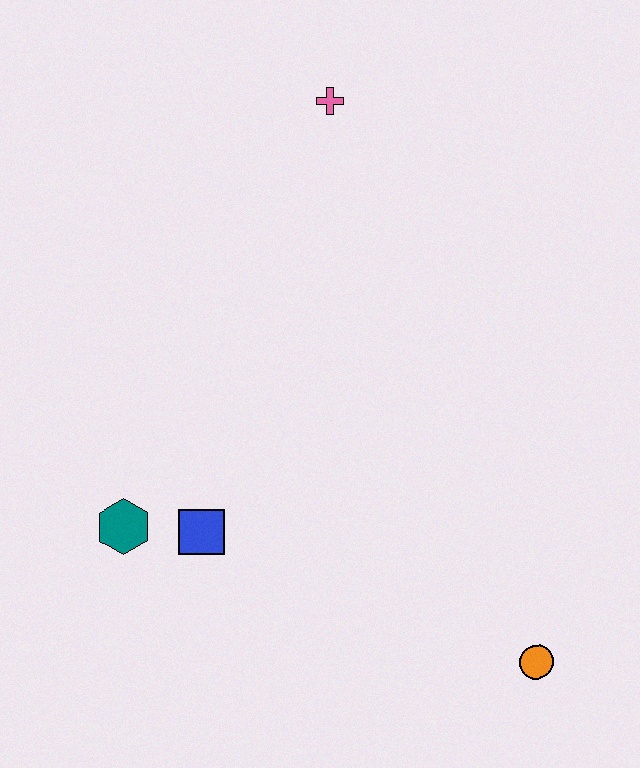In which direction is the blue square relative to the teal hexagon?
The blue square is to the right of the teal hexagon.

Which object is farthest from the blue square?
The pink cross is farthest from the blue square.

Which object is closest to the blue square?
The teal hexagon is closest to the blue square.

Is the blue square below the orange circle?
No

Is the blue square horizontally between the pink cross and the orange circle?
No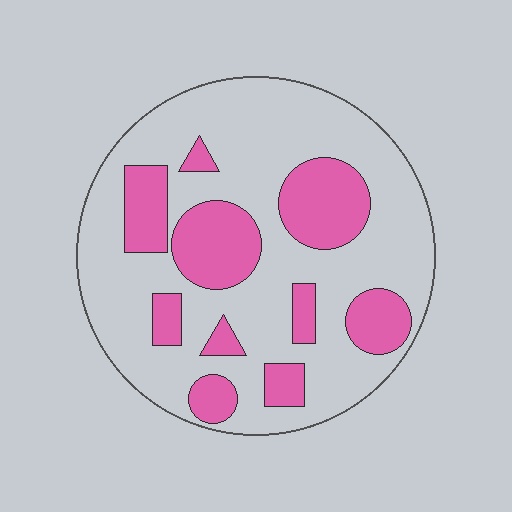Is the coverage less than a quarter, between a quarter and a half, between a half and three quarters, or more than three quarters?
Between a quarter and a half.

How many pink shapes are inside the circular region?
10.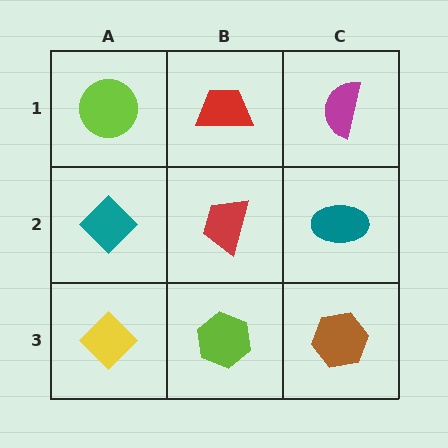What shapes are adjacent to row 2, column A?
A lime circle (row 1, column A), a yellow diamond (row 3, column A), a red trapezoid (row 2, column B).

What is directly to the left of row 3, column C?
A lime hexagon.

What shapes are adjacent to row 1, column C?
A teal ellipse (row 2, column C), a red trapezoid (row 1, column B).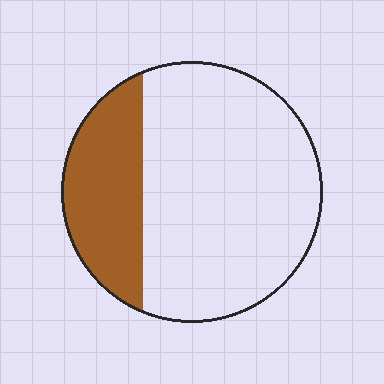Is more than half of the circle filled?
No.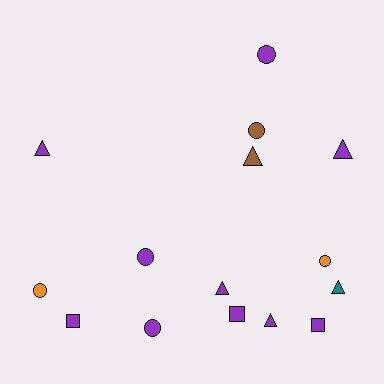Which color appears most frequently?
Purple, with 10 objects.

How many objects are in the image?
There are 15 objects.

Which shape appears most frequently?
Circle, with 6 objects.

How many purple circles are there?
There are 3 purple circles.